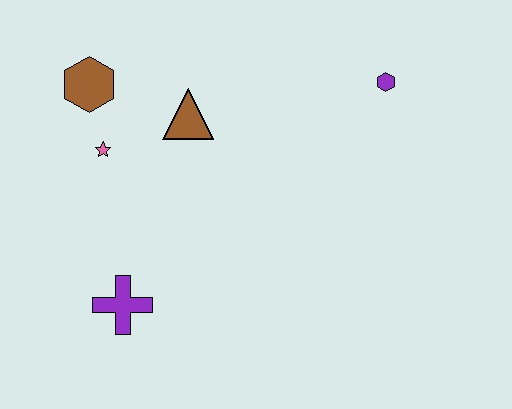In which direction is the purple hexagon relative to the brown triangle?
The purple hexagon is to the right of the brown triangle.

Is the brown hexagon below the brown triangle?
No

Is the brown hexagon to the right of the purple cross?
No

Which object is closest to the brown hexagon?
The pink star is closest to the brown hexagon.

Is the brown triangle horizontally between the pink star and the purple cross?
No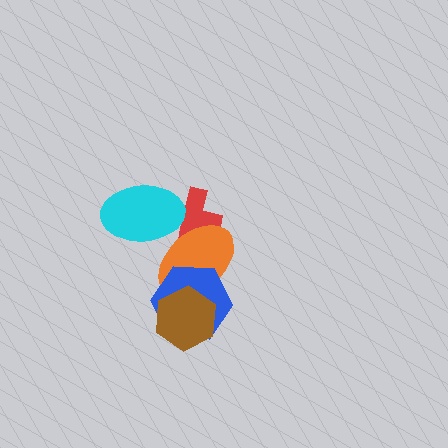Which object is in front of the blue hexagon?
The brown hexagon is in front of the blue hexagon.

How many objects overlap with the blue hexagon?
2 objects overlap with the blue hexagon.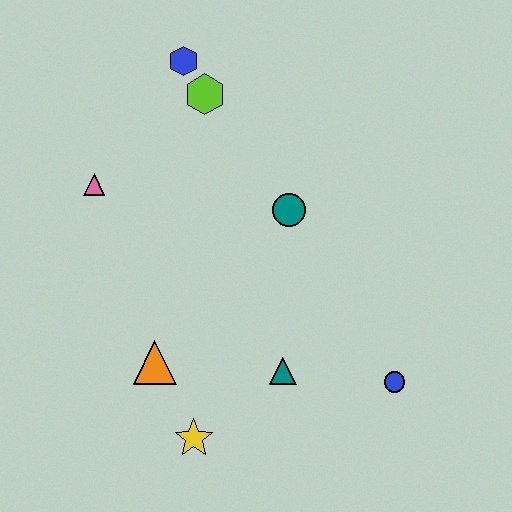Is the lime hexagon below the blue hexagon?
Yes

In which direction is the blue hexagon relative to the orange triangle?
The blue hexagon is above the orange triangle.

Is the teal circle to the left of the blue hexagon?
No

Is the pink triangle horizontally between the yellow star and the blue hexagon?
No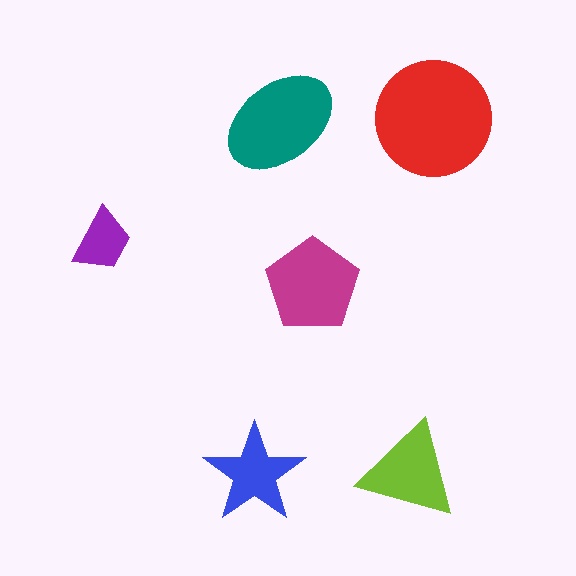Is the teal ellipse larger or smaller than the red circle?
Smaller.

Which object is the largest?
The red circle.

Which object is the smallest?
The purple trapezoid.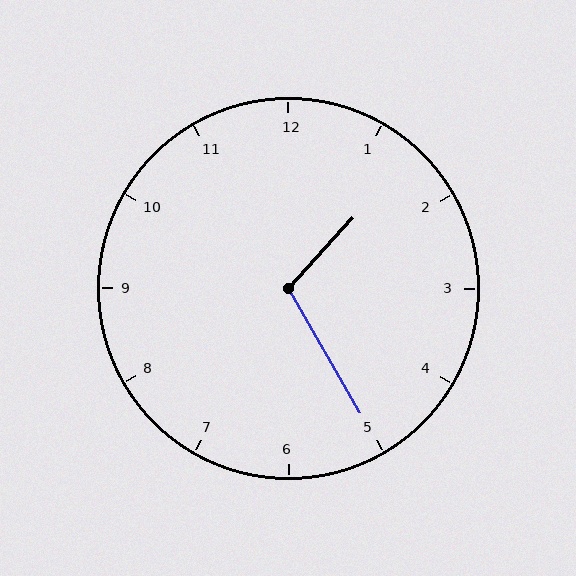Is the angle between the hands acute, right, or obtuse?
It is obtuse.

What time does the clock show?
1:25.